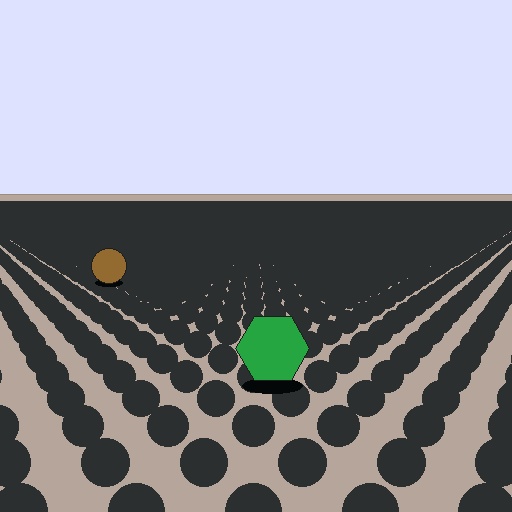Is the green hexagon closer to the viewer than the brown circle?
Yes. The green hexagon is closer — you can tell from the texture gradient: the ground texture is coarser near it.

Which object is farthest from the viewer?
The brown circle is farthest from the viewer. It appears smaller and the ground texture around it is denser.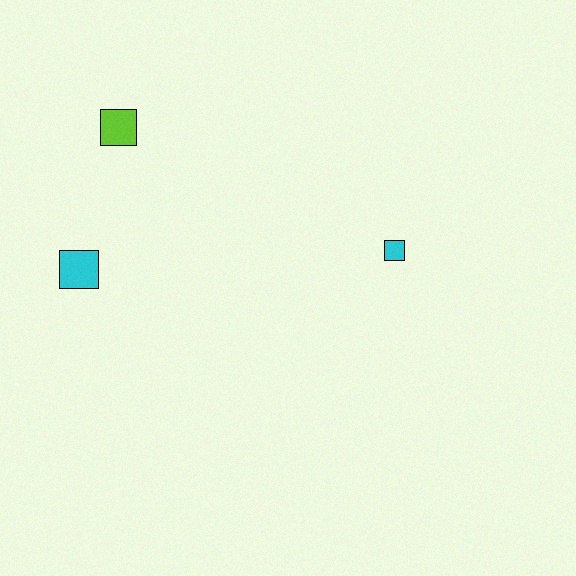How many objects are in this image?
There are 3 objects.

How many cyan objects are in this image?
There are 2 cyan objects.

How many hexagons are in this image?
There are no hexagons.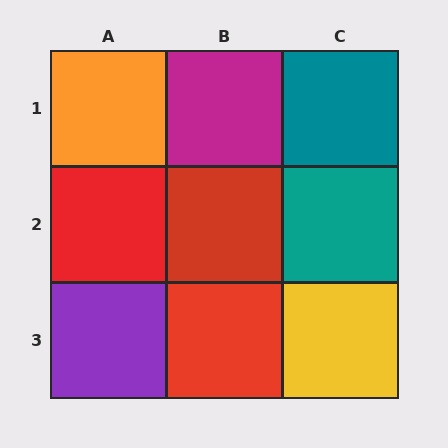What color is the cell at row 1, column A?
Orange.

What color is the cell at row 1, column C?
Teal.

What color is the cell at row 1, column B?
Magenta.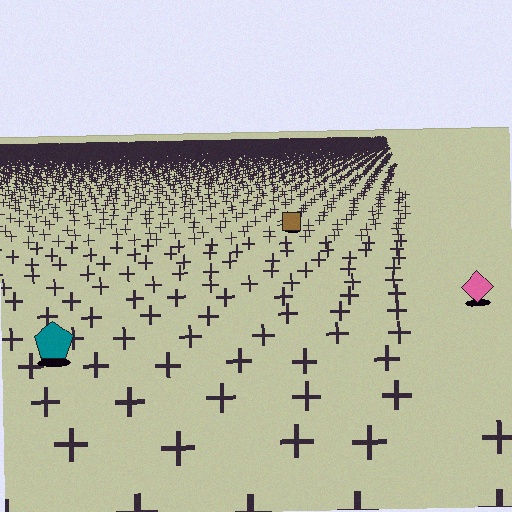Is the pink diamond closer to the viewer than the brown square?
Yes. The pink diamond is closer — you can tell from the texture gradient: the ground texture is coarser near it.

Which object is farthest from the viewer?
The brown square is farthest from the viewer. It appears smaller and the ground texture around it is denser.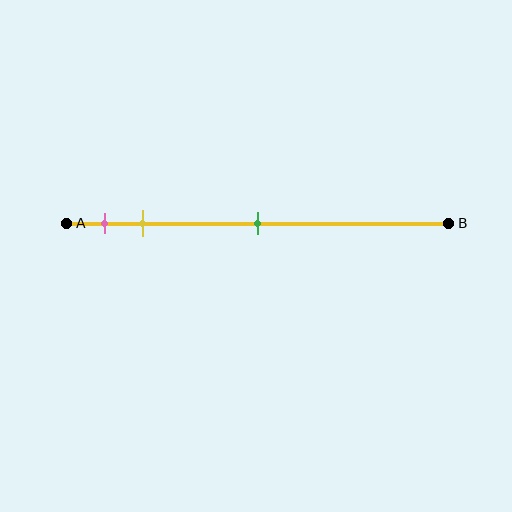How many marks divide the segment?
There are 3 marks dividing the segment.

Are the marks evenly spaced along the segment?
No, the marks are not evenly spaced.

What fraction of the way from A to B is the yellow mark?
The yellow mark is approximately 20% (0.2) of the way from A to B.